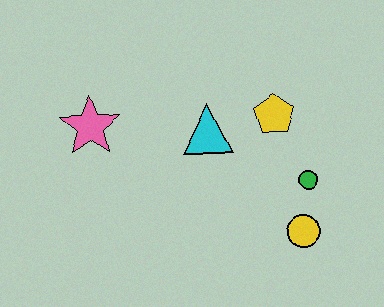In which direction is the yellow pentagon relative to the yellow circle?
The yellow pentagon is above the yellow circle.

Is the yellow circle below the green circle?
Yes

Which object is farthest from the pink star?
The yellow circle is farthest from the pink star.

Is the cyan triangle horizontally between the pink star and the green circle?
Yes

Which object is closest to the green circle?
The yellow circle is closest to the green circle.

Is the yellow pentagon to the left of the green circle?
Yes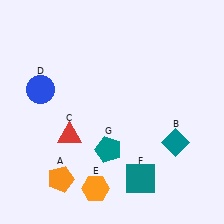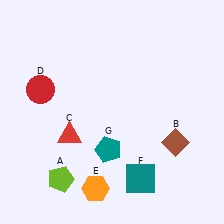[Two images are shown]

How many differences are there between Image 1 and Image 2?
There are 3 differences between the two images.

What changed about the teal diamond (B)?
In Image 1, B is teal. In Image 2, it changed to brown.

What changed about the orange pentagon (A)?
In Image 1, A is orange. In Image 2, it changed to lime.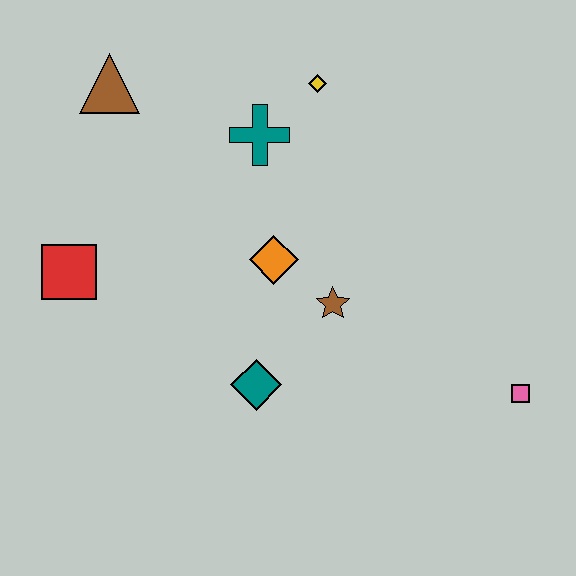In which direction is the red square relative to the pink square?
The red square is to the left of the pink square.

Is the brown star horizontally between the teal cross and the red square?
No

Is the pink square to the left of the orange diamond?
No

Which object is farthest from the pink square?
The brown triangle is farthest from the pink square.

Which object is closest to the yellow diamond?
The teal cross is closest to the yellow diamond.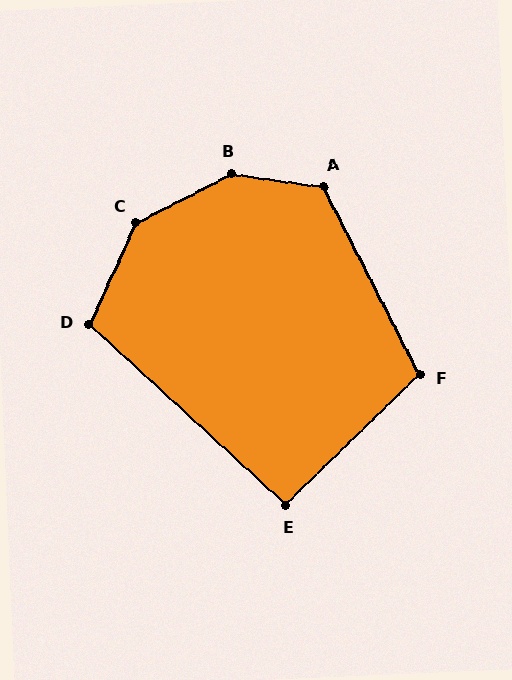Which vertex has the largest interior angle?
B, at approximately 145 degrees.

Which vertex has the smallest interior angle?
E, at approximately 93 degrees.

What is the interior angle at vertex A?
Approximately 125 degrees (obtuse).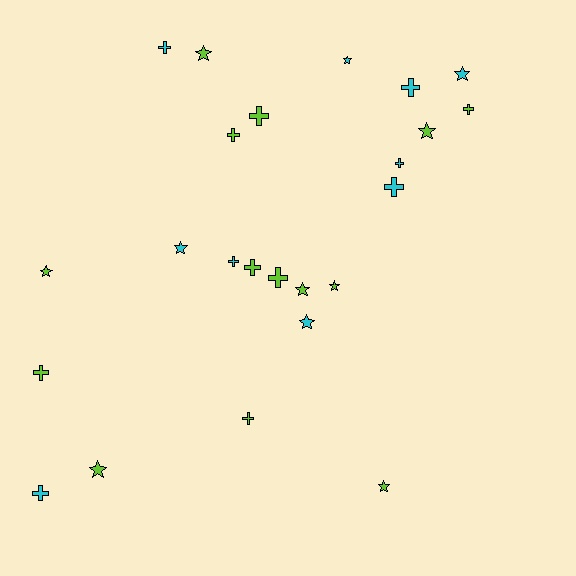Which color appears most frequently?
Lime, with 14 objects.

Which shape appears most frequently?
Cross, with 13 objects.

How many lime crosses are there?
There are 7 lime crosses.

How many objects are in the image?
There are 24 objects.